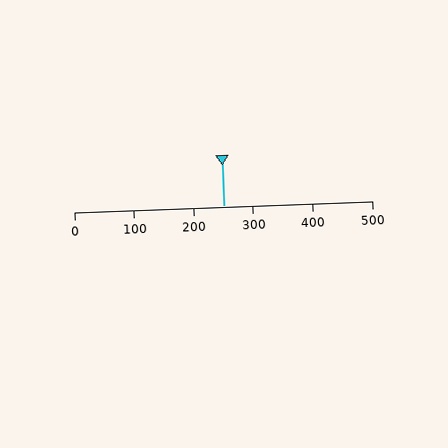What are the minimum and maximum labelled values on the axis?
The axis runs from 0 to 500.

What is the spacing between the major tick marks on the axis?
The major ticks are spaced 100 apart.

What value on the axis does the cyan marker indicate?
The marker indicates approximately 250.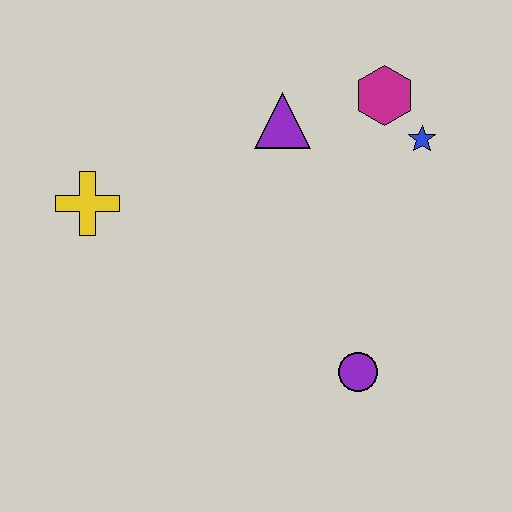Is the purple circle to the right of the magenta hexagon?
No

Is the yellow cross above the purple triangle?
No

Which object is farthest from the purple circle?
The yellow cross is farthest from the purple circle.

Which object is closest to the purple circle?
The blue star is closest to the purple circle.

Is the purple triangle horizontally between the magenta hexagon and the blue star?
No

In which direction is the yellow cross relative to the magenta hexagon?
The yellow cross is to the left of the magenta hexagon.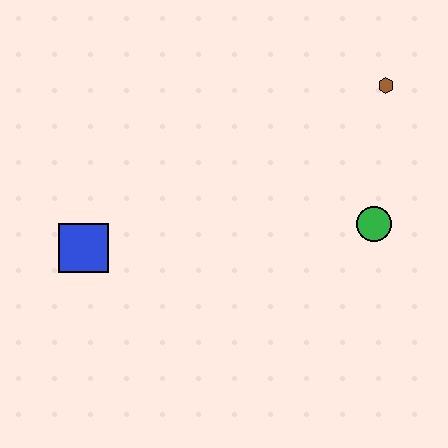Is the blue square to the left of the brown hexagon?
Yes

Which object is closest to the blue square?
The green circle is closest to the blue square.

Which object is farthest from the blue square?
The brown hexagon is farthest from the blue square.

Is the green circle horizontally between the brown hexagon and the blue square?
Yes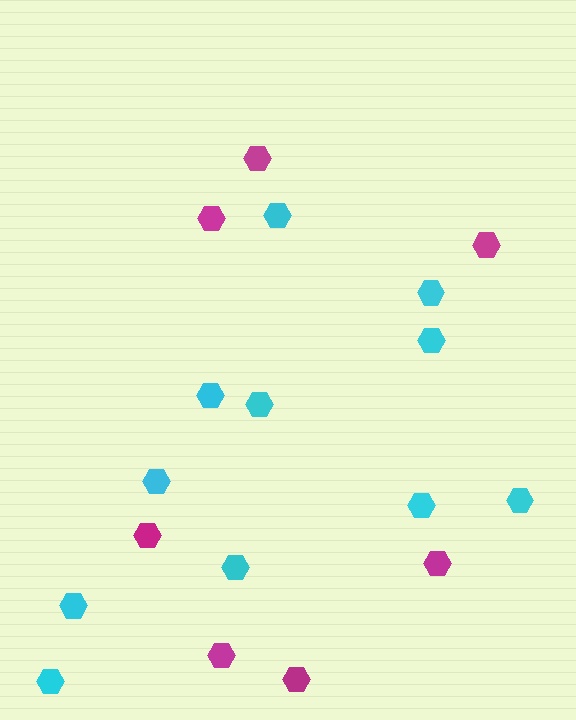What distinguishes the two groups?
There are 2 groups: one group of cyan hexagons (11) and one group of magenta hexagons (7).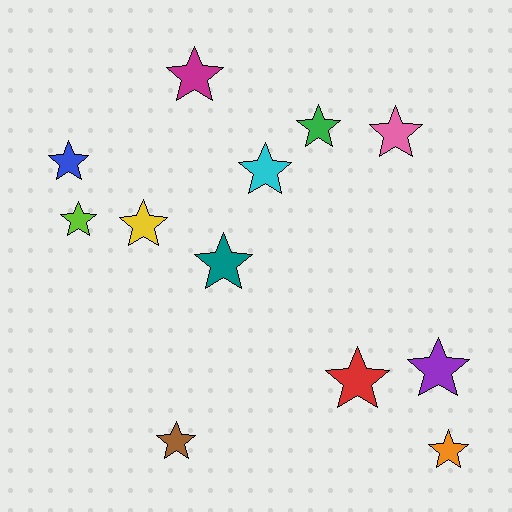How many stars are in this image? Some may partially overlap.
There are 12 stars.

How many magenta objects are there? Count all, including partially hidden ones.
There is 1 magenta object.